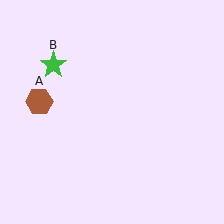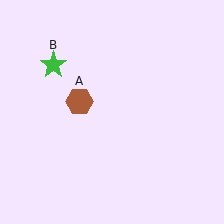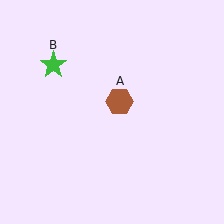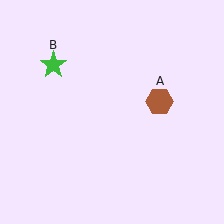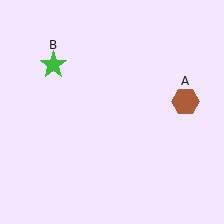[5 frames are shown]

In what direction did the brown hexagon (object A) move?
The brown hexagon (object A) moved right.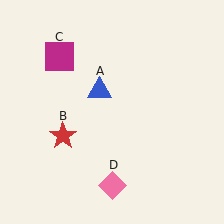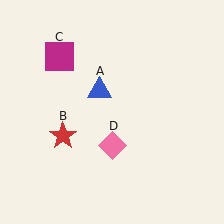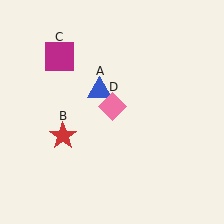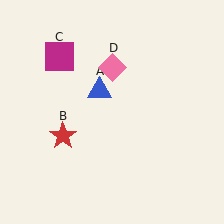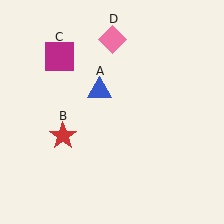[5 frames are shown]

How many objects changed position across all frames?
1 object changed position: pink diamond (object D).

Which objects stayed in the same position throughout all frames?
Blue triangle (object A) and red star (object B) and magenta square (object C) remained stationary.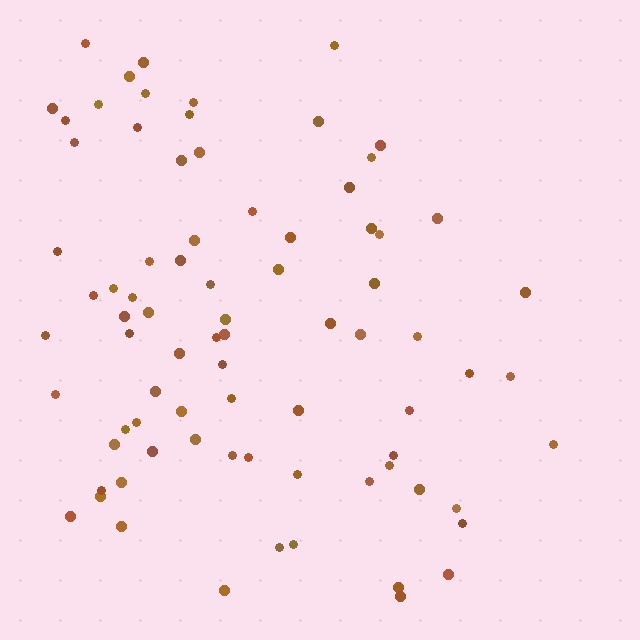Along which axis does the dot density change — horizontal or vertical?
Horizontal.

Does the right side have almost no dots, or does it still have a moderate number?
Still a moderate number, just noticeably fewer than the left.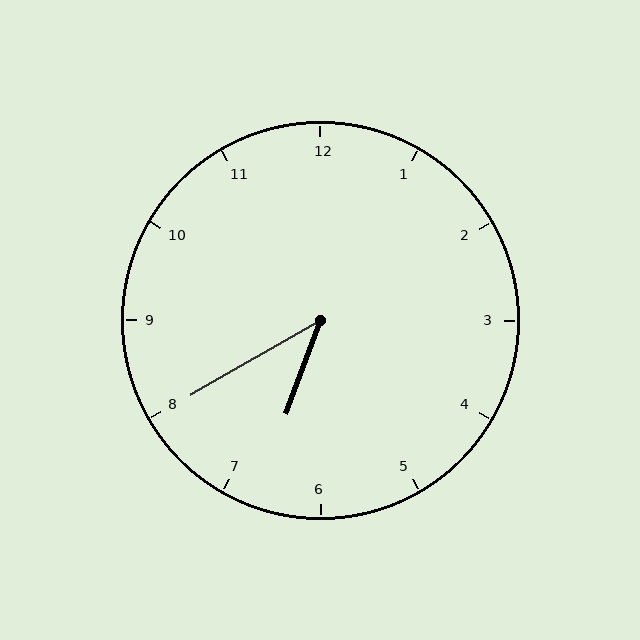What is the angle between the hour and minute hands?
Approximately 40 degrees.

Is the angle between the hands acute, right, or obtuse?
It is acute.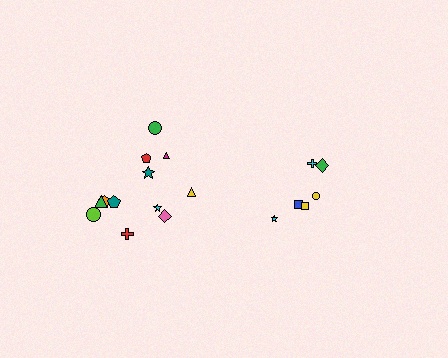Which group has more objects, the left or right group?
The left group.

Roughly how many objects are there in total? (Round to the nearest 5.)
Roughly 20 objects in total.